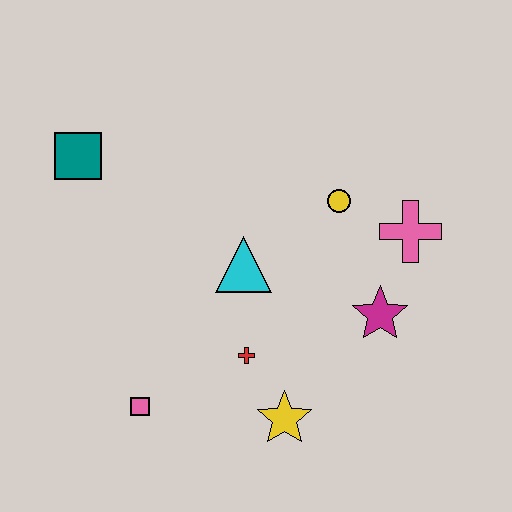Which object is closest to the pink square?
The red cross is closest to the pink square.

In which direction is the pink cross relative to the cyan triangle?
The pink cross is to the right of the cyan triangle.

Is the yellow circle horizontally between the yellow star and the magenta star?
Yes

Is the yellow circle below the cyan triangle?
No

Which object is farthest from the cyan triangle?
The teal square is farthest from the cyan triangle.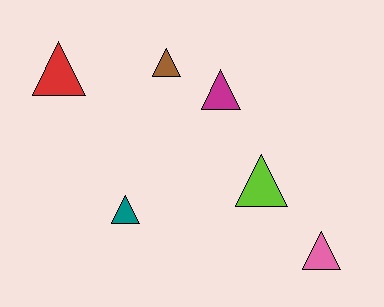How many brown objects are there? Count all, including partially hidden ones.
There is 1 brown object.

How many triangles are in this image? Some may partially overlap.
There are 6 triangles.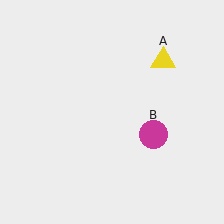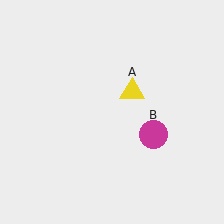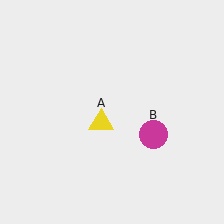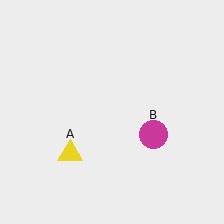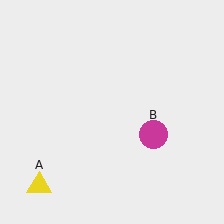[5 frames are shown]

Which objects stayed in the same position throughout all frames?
Magenta circle (object B) remained stationary.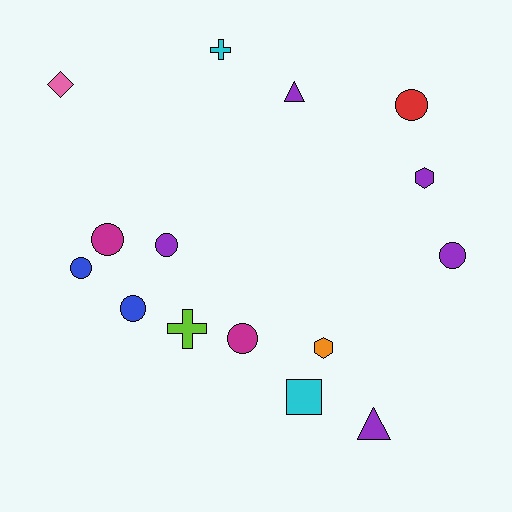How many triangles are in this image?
There are 2 triangles.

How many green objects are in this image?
There are no green objects.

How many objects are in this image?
There are 15 objects.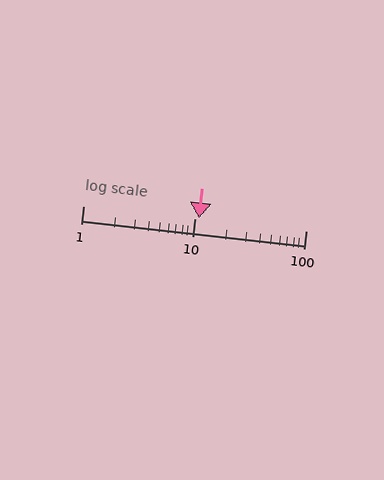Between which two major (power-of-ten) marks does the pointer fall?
The pointer is between 10 and 100.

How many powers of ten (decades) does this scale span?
The scale spans 2 decades, from 1 to 100.